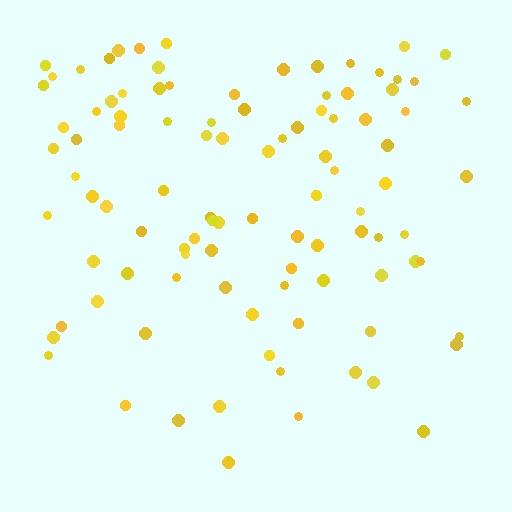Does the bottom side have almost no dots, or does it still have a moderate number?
Still a moderate number, just noticeably fewer than the top.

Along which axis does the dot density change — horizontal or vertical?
Vertical.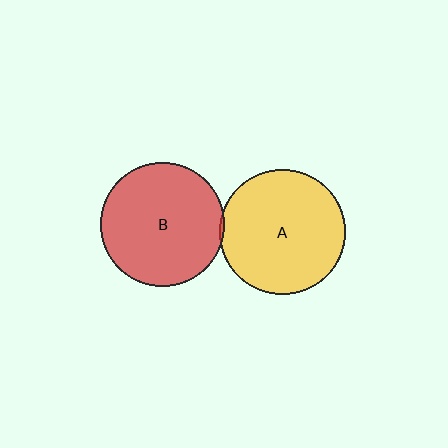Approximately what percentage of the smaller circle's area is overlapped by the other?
Approximately 5%.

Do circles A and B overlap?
Yes.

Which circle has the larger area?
Circle A (yellow).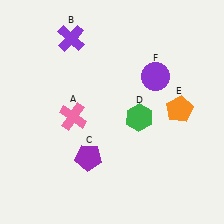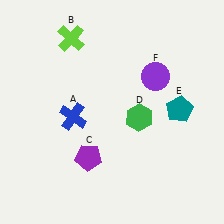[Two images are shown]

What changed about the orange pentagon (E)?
In Image 1, E is orange. In Image 2, it changed to teal.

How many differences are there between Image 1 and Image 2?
There are 3 differences between the two images.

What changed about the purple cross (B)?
In Image 1, B is purple. In Image 2, it changed to lime.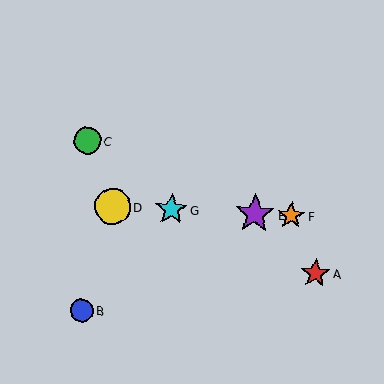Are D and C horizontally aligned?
No, D is at y≈206 and C is at y≈141.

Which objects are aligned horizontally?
Objects D, E, F, G are aligned horizontally.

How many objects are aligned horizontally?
4 objects (D, E, F, G) are aligned horizontally.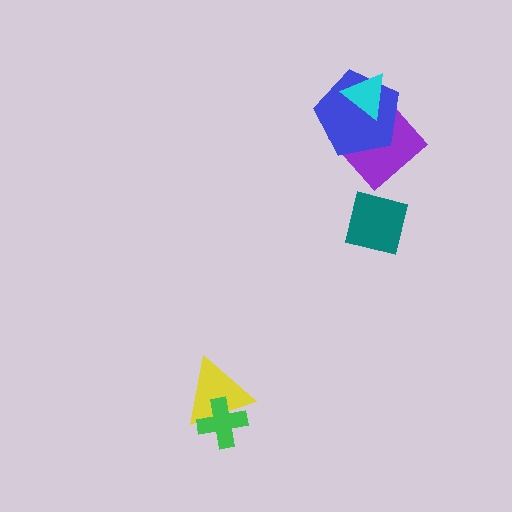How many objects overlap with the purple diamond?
2 objects overlap with the purple diamond.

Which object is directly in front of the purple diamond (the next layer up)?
The blue pentagon is directly in front of the purple diamond.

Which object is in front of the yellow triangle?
The green cross is in front of the yellow triangle.